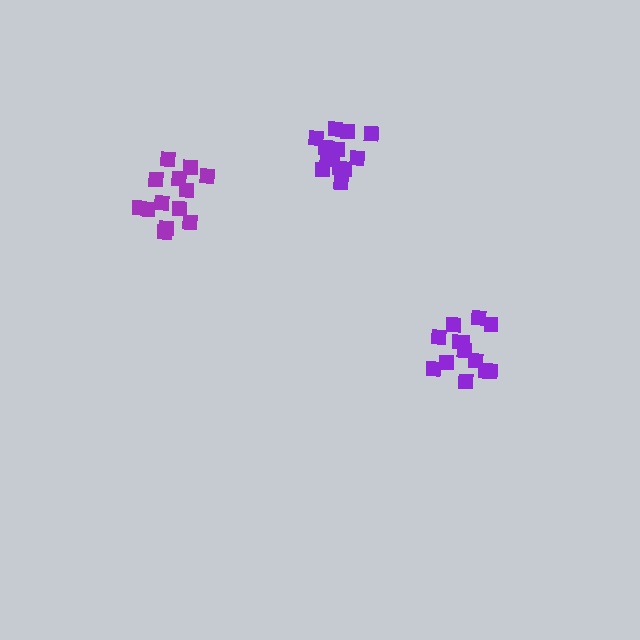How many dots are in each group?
Group 1: 13 dots, Group 2: 13 dots, Group 3: 14 dots (40 total).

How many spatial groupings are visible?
There are 3 spatial groupings.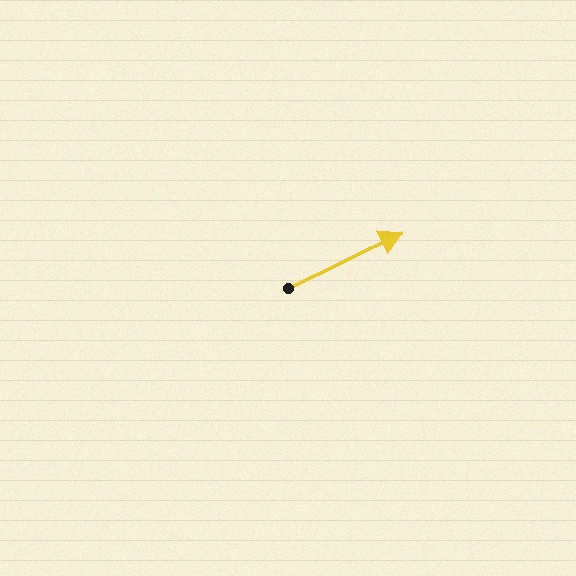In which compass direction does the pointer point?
Northeast.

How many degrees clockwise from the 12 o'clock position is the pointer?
Approximately 64 degrees.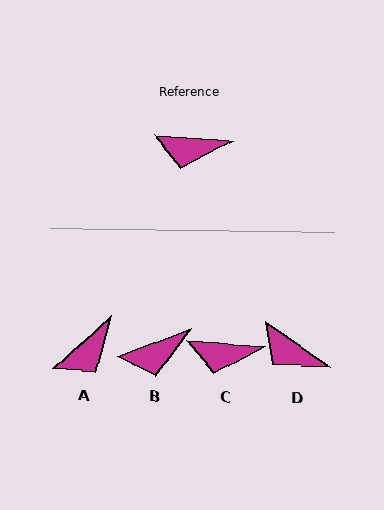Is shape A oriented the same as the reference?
No, it is off by about 46 degrees.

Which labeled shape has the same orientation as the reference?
C.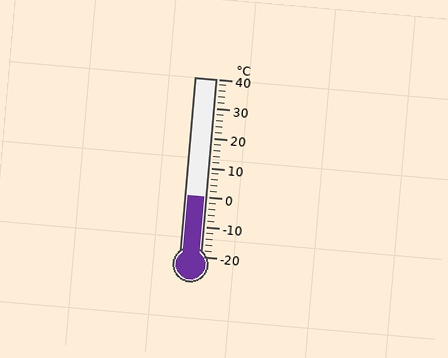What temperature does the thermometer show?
The thermometer shows approximately 0°C.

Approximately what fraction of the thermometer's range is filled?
The thermometer is filled to approximately 35% of its range.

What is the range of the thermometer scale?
The thermometer scale ranges from -20°C to 40°C.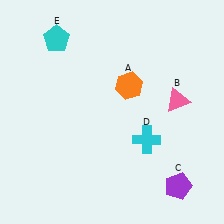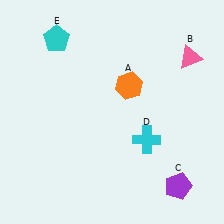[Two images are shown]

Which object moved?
The pink triangle (B) moved up.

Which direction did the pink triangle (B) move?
The pink triangle (B) moved up.